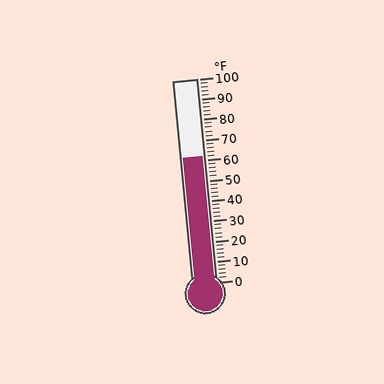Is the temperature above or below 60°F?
The temperature is above 60°F.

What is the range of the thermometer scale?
The thermometer scale ranges from 0°F to 100°F.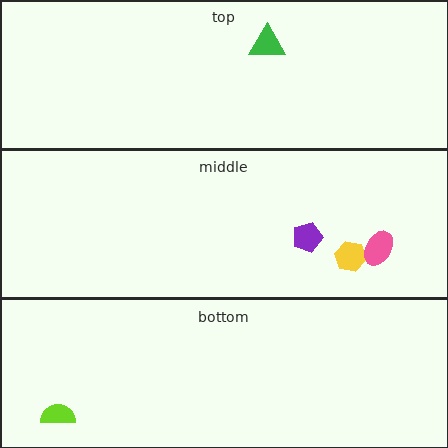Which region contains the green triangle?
The top region.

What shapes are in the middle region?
The purple pentagon, the yellow hexagon, the pink ellipse.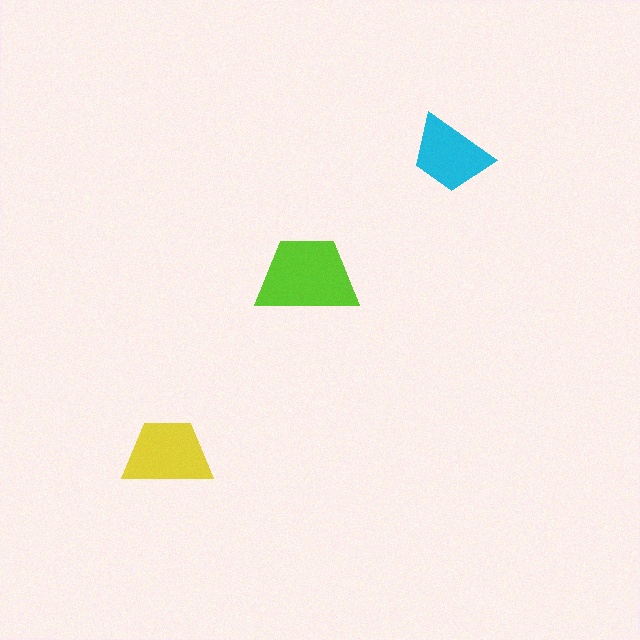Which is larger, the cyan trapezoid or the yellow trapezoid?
The yellow one.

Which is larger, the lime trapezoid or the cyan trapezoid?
The lime one.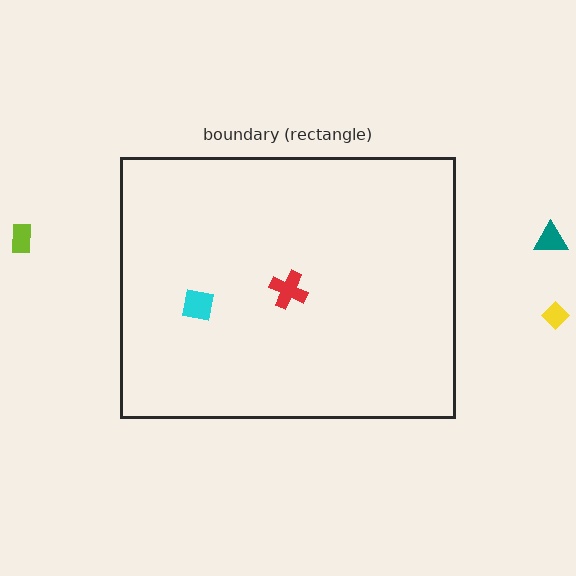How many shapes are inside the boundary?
2 inside, 3 outside.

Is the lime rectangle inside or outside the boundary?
Outside.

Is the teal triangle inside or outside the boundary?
Outside.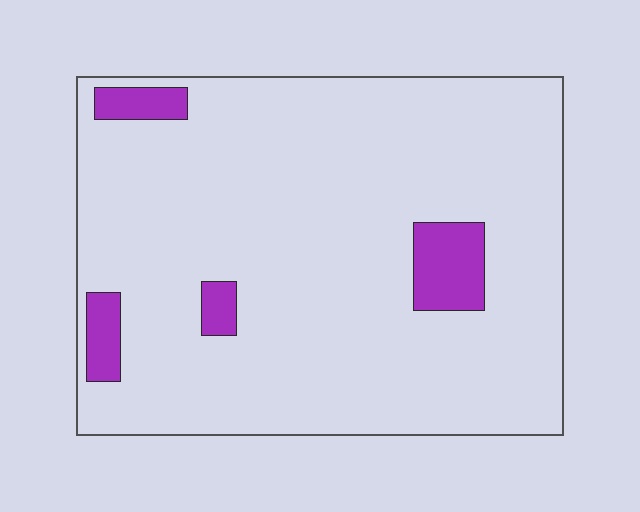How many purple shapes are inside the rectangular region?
4.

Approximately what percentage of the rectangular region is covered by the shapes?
Approximately 10%.